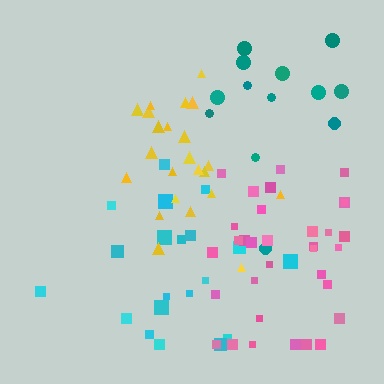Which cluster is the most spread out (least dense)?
Teal.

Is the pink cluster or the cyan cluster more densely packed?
Pink.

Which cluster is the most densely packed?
Yellow.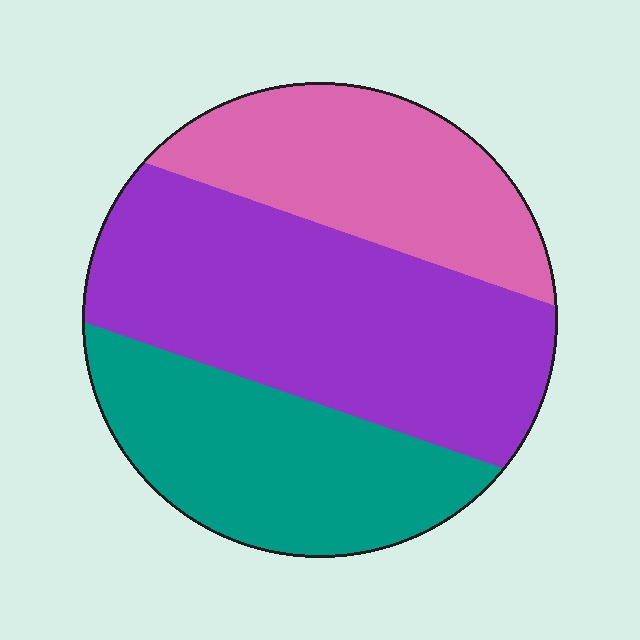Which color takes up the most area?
Purple, at roughly 45%.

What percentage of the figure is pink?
Pink takes up about one quarter (1/4) of the figure.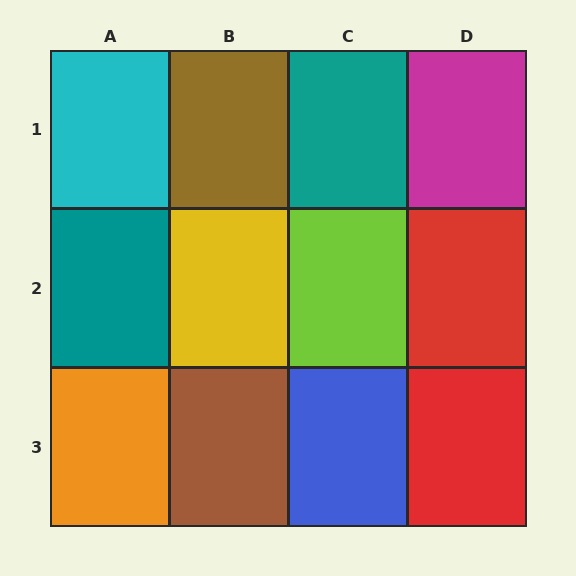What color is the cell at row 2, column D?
Red.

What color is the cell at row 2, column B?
Yellow.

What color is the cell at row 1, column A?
Cyan.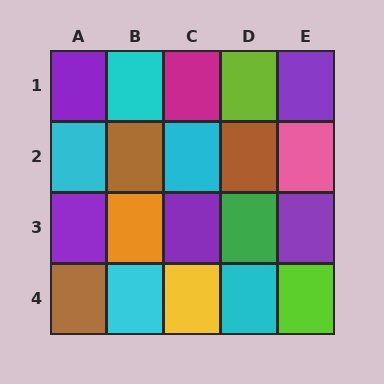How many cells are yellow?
1 cell is yellow.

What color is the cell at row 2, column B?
Brown.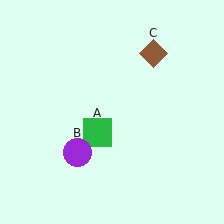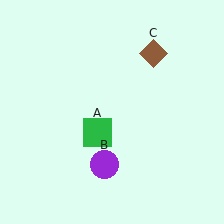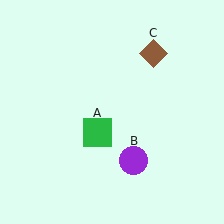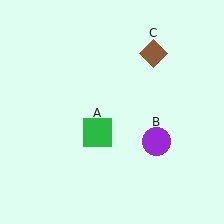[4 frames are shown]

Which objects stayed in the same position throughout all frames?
Green square (object A) and brown diamond (object C) remained stationary.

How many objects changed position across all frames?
1 object changed position: purple circle (object B).